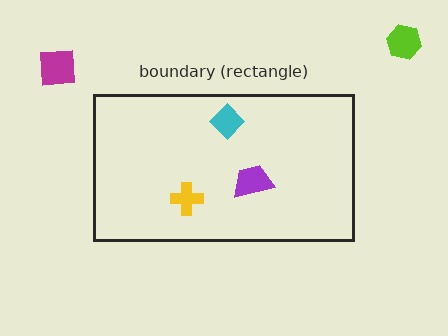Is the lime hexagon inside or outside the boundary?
Outside.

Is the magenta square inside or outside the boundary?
Outside.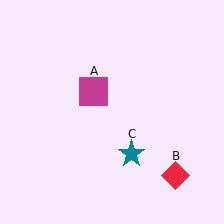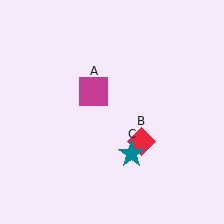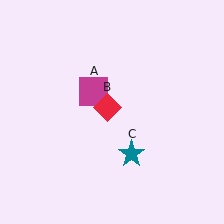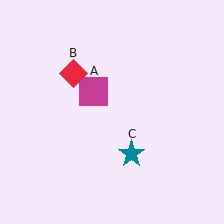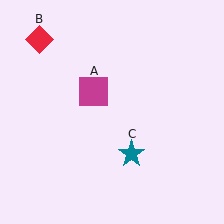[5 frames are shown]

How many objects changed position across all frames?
1 object changed position: red diamond (object B).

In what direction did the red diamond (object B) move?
The red diamond (object B) moved up and to the left.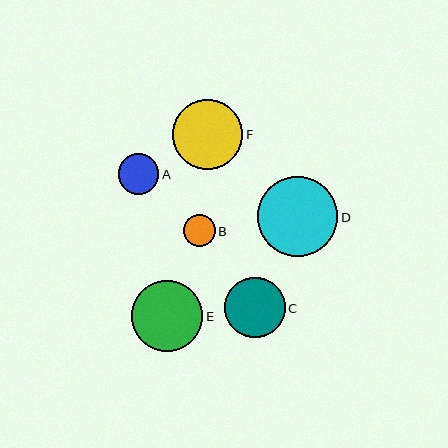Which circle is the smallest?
Circle B is the smallest with a size of approximately 32 pixels.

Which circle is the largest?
Circle D is the largest with a size of approximately 80 pixels.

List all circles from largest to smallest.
From largest to smallest: D, E, F, C, A, B.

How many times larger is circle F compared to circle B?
Circle F is approximately 2.2 times the size of circle B.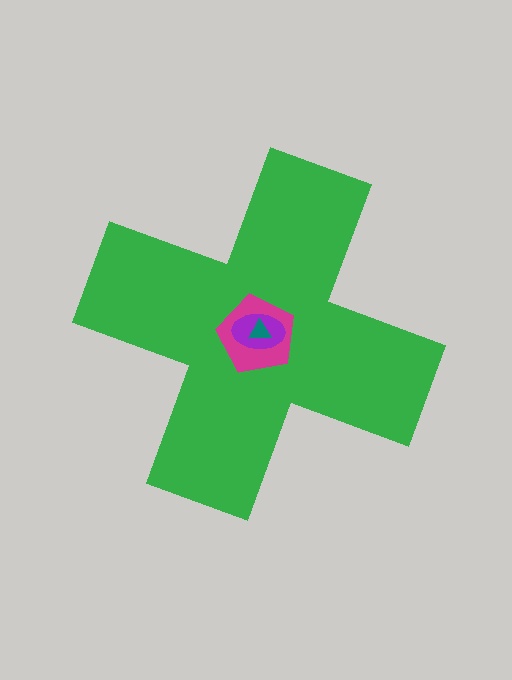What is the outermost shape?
The green cross.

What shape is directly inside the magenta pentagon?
The purple ellipse.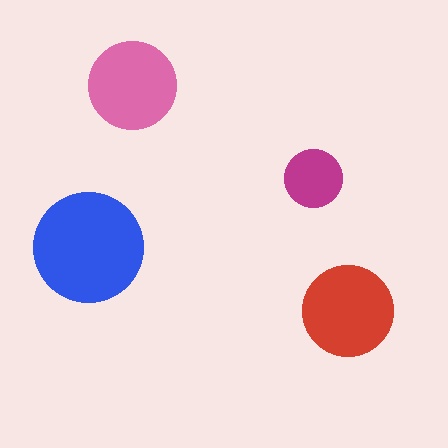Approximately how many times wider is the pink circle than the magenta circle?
About 1.5 times wider.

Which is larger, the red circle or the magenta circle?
The red one.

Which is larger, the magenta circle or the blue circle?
The blue one.